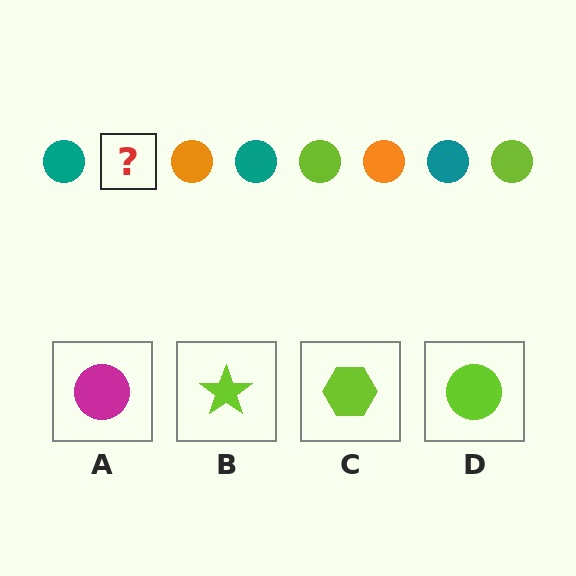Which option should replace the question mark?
Option D.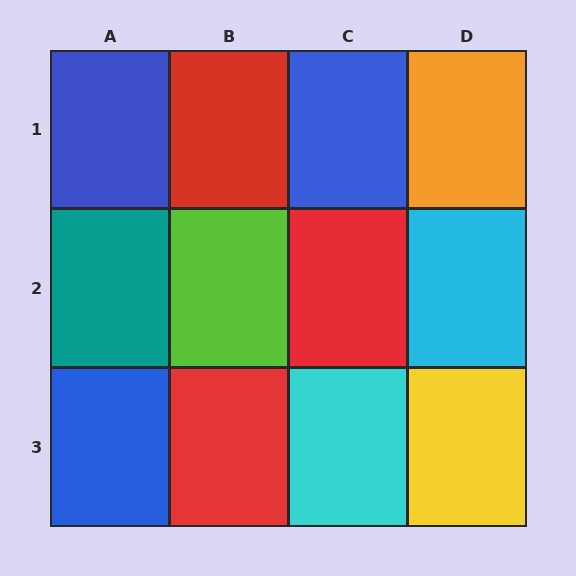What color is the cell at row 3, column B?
Red.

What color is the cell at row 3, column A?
Blue.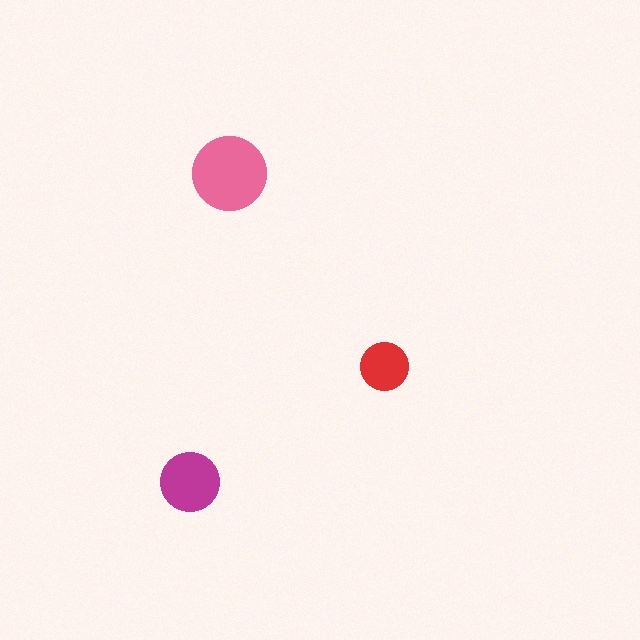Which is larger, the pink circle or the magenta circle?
The pink one.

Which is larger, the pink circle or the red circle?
The pink one.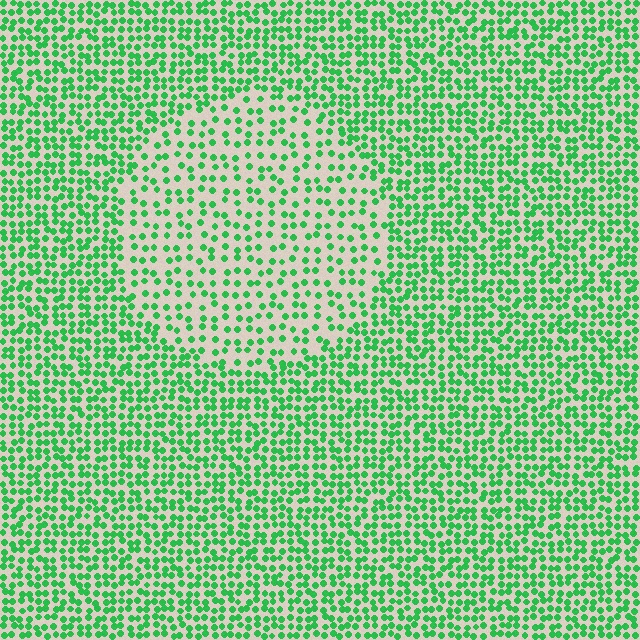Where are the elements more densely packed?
The elements are more densely packed outside the circle boundary.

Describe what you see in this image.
The image contains small green elements arranged at two different densities. A circle-shaped region is visible where the elements are less densely packed than the surrounding area.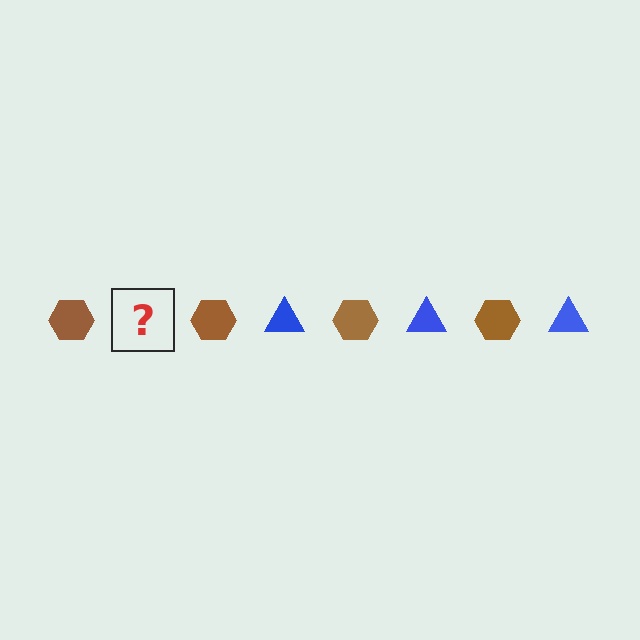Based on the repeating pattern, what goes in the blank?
The blank should be a blue triangle.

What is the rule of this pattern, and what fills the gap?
The rule is that the pattern alternates between brown hexagon and blue triangle. The gap should be filled with a blue triangle.